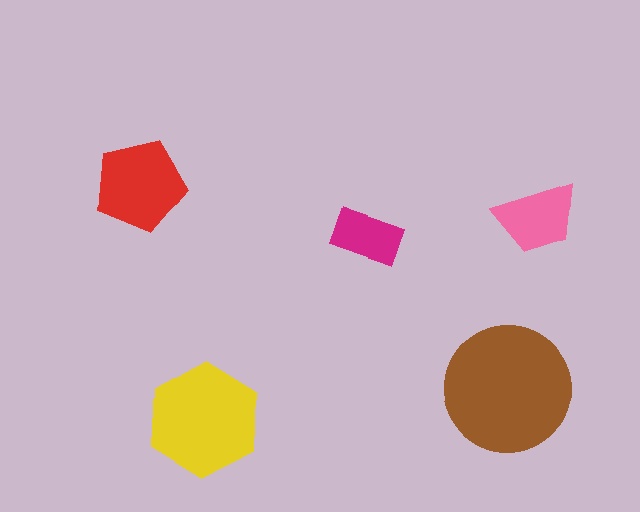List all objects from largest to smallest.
The brown circle, the yellow hexagon, the red pentagon, the pink trapezoid, the magenta rectangle.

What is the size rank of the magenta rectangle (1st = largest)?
5th.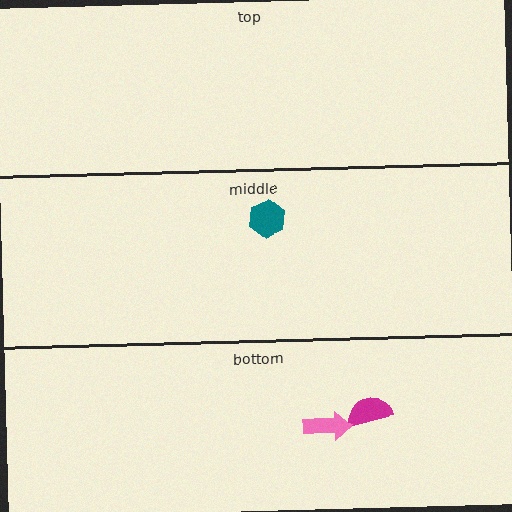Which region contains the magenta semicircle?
The bottom region.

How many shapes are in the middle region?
1.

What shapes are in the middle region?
The teal hexagon.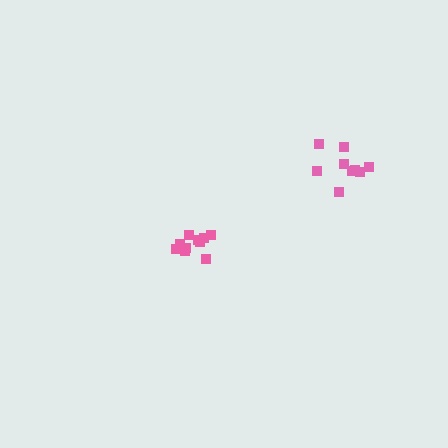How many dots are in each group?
Group 1: 10 dots, Group 2: 9 dots (19 total).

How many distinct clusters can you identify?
There are 2 distinct clusters.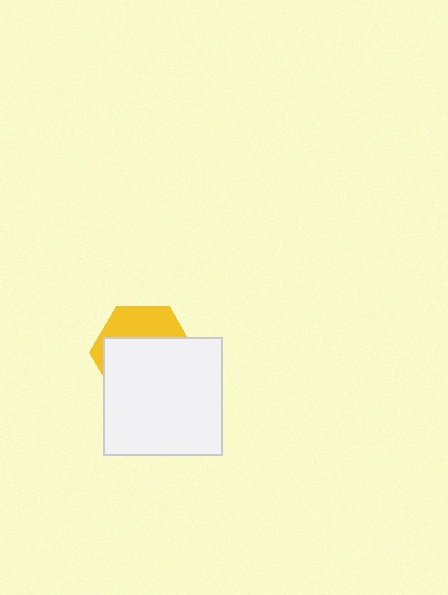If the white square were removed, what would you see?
You would see the complete yellow hexagon.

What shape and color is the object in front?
The object in front is a white square.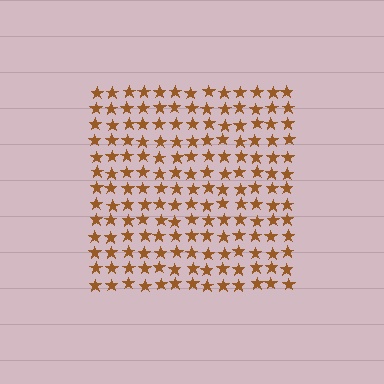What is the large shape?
The large shape is a square.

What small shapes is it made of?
It is made of small stars.